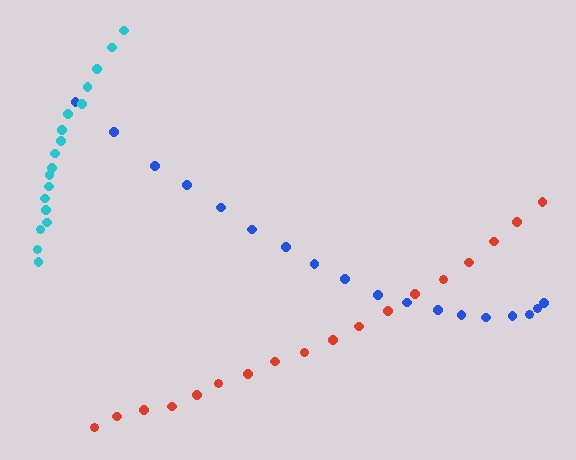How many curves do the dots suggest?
There are 3 distinct paths.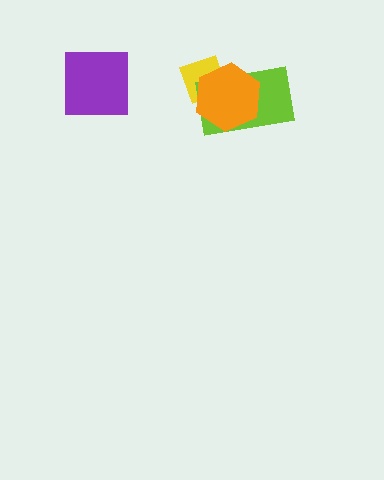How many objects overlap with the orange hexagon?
2 objects overlap with the orange hexagon.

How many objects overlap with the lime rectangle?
2 objects overlap with the lime rectangle.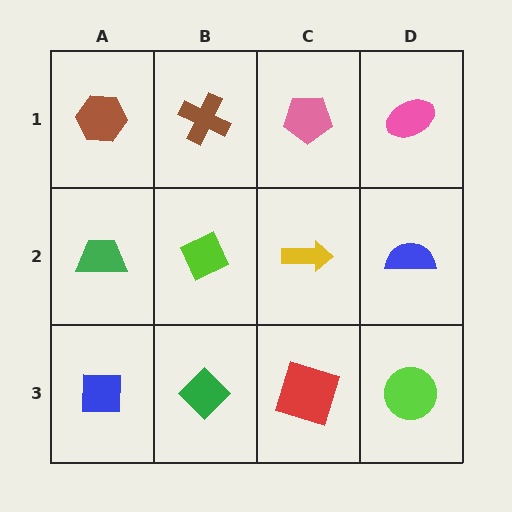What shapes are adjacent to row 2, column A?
A brown hexagon (row 1, column A), a blue square (row 3, column A), a lime diamond (row 2, column B).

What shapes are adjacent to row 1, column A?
A green trapezoid (row 2, column A), a brown cross (row 1, column B).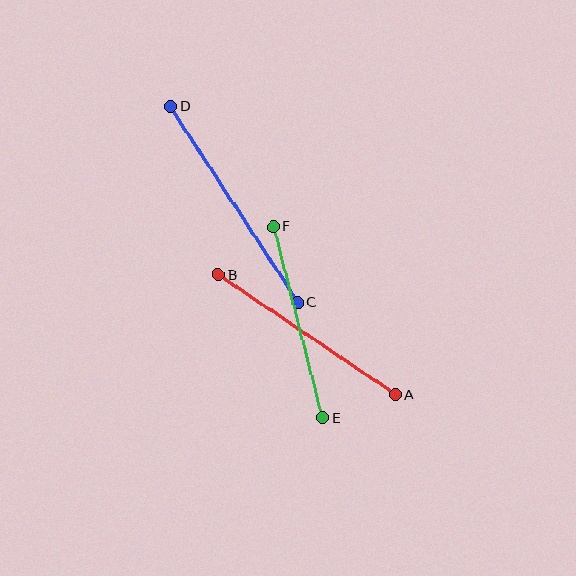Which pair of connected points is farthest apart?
Points C and D are farthest apart.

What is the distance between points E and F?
The distance is approximately 197 pixels.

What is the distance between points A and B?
The distance is approximately 214 pixels.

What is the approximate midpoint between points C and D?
The midpoint is at approximately (234, 205) pixels.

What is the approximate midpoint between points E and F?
The midpoint is at approximately (298, 322) pixels.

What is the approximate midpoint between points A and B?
The midpoint is at approximately (307, 335) pixels.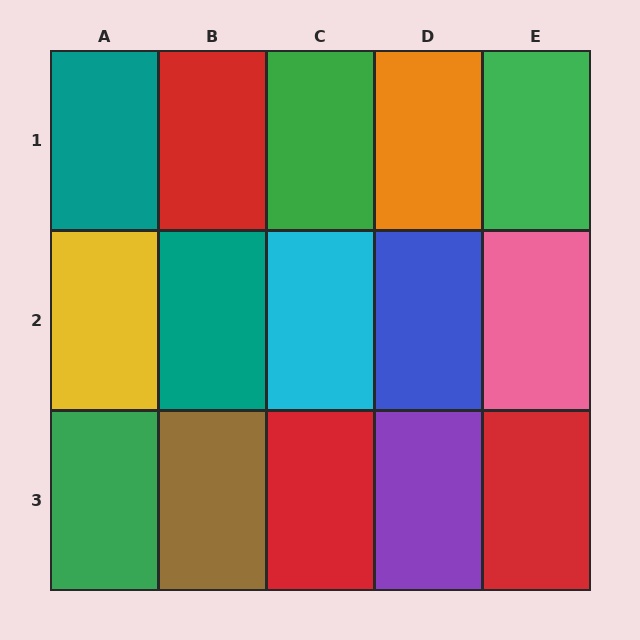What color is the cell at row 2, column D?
Blue.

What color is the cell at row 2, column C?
Cyan.